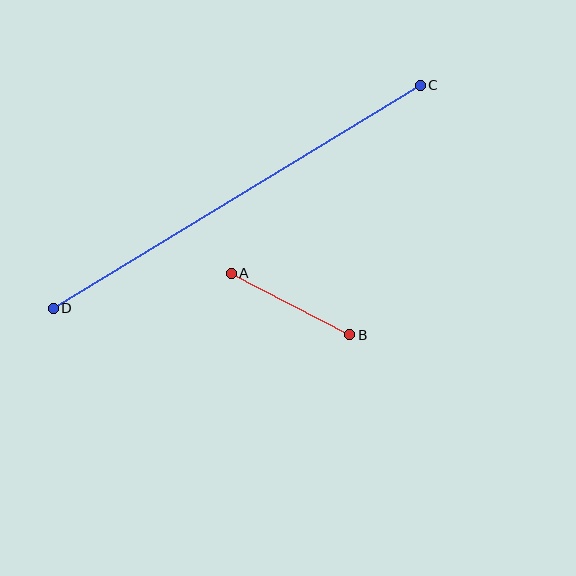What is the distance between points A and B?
The distance is approximately 134 pixels.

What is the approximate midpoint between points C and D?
The midpoint is at approximately (237, 197) pixels.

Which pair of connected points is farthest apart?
Points C and D are farthest apart.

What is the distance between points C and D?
The distance is approximately 429 pixels.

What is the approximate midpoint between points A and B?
The midpoint is at approximately (291, 304) pixels.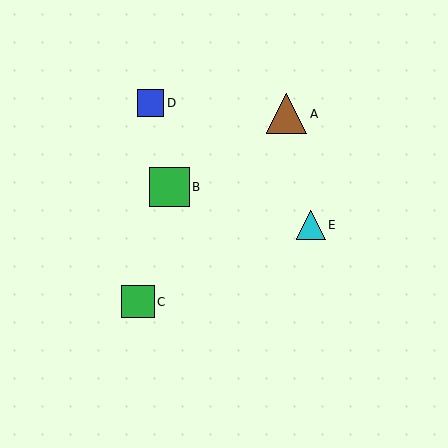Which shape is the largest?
The brown triangle (labeled A) is the largest.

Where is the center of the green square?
The center of the green square is at (169, 187).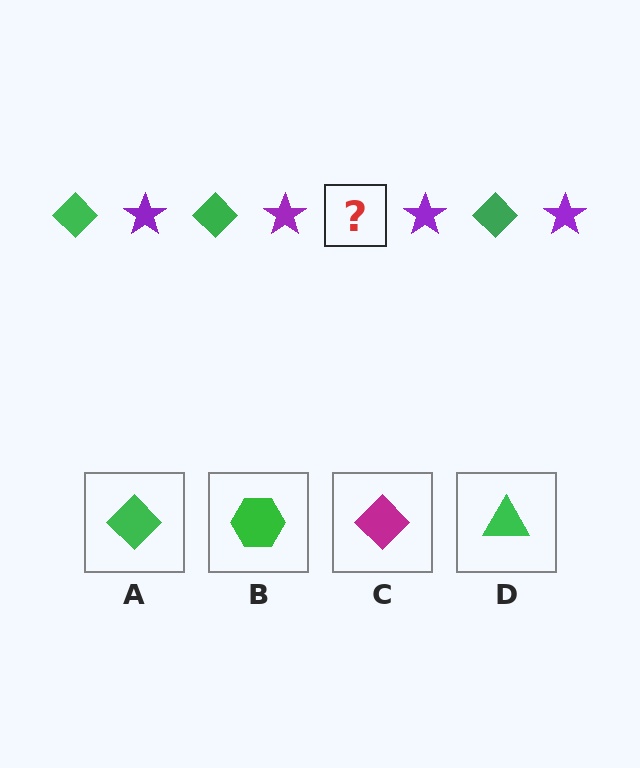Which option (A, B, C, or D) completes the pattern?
A.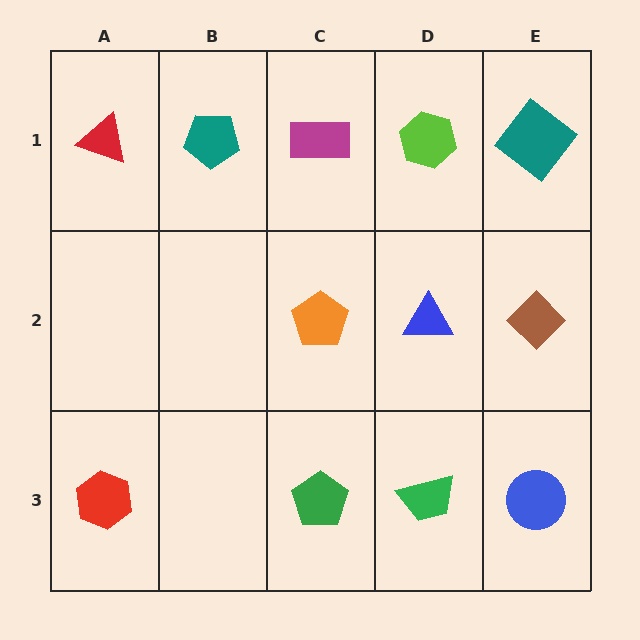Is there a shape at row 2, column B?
No, that cell is empty.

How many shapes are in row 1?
5 shapes.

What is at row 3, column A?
A red hexagon.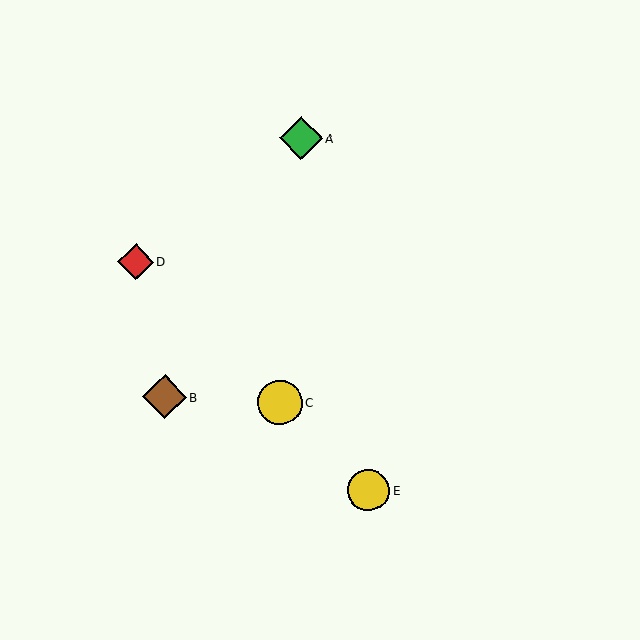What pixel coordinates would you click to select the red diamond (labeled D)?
Click at (135, 262) to select the red diamond D.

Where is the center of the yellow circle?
The center of the yellow circle is at (280, 402).